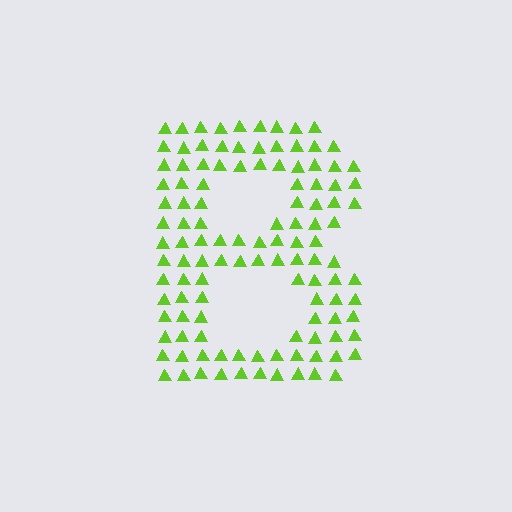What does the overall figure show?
The overall figure shows the letter B.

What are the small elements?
The small elements are triangles.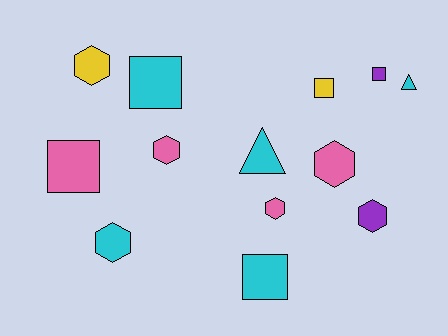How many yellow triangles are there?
There are no yellow triangles.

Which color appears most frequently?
Cyan, with 5 objects.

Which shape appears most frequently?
Hexagon, with 6 objects.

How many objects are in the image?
There are 13 objects.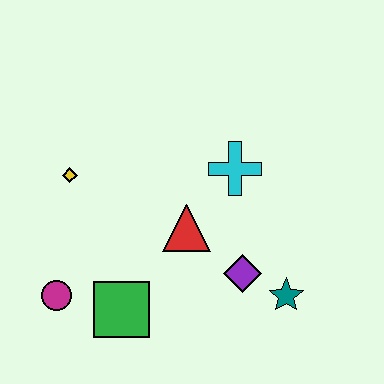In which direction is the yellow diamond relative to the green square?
The yellow diamond is above the green square.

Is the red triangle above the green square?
Yes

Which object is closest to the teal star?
The purple diamond is closest to the teal star.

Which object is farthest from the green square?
The cyan cross is farthest from the green square.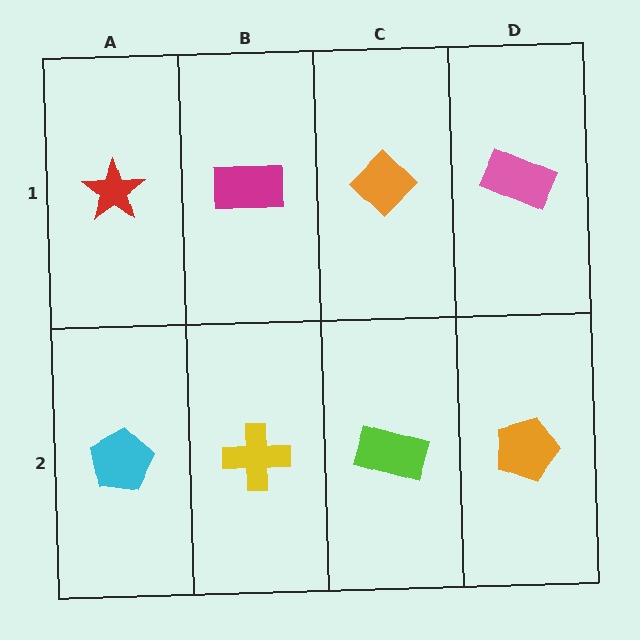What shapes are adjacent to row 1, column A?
A cyan pentagon (row 2, column A), a magenta rectangle (row 1, column B).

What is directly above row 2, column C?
An orange diamond.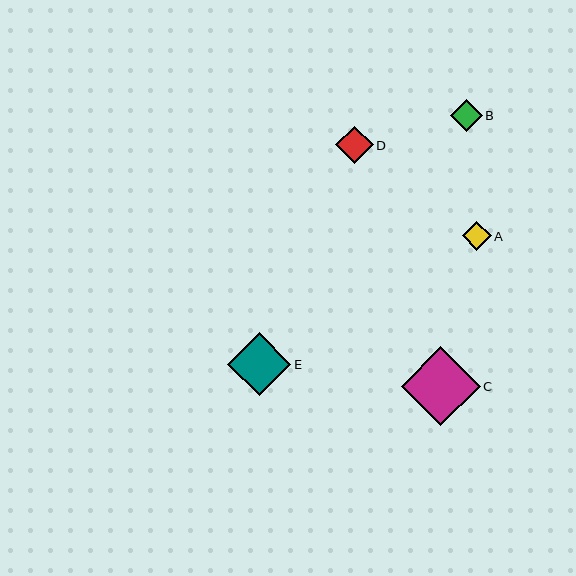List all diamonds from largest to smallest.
From largest to smallest: C, E, D, B, A.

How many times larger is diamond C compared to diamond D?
Diamond C is approximately 2.1 times the size of diamond D.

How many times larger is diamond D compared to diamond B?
Diamond D is approximately 1.2 times the size of diamond B.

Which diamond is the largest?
Diamond C is the largest with a size of approximately 79 pixels.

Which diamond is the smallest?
Diamond A is the smallest with a size of approximately 29 pixels.